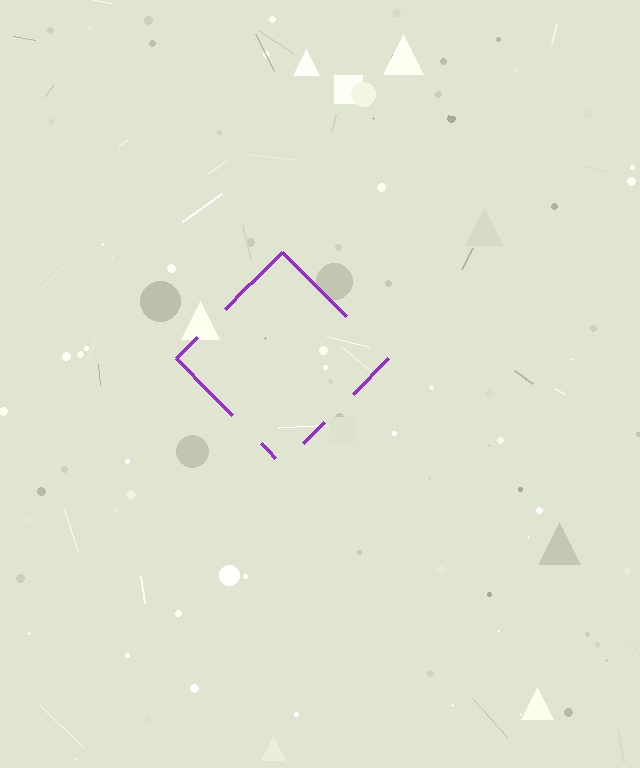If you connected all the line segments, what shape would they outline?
They would outline a diamond.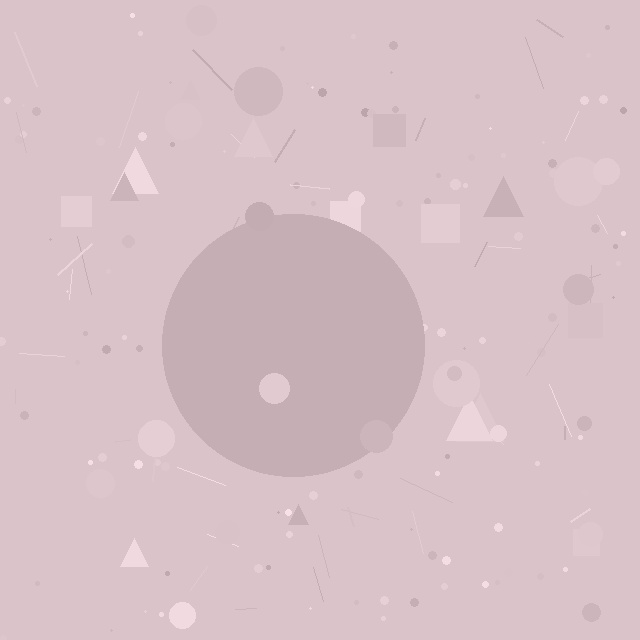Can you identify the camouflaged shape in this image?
The camouflaged shape is a circle.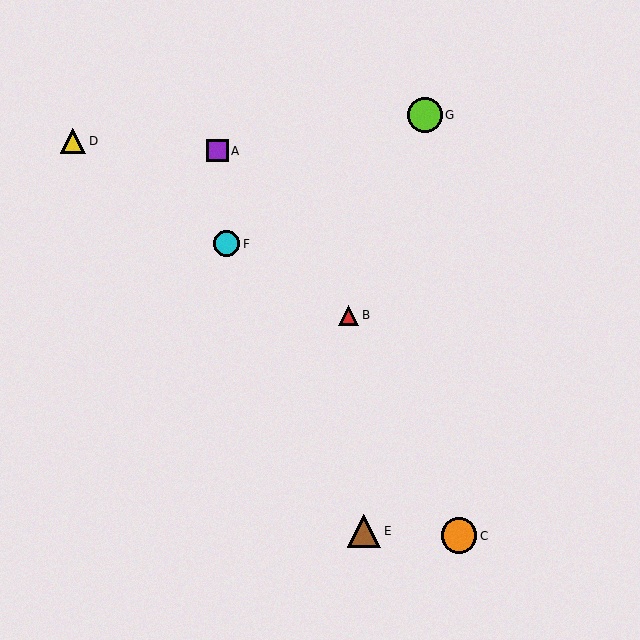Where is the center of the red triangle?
The center of the red triangle is at (348, 315).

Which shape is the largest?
The orange circle (labeled C) is the largest.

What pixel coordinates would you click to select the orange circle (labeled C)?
Click at (459, 536) to select the orange circle C.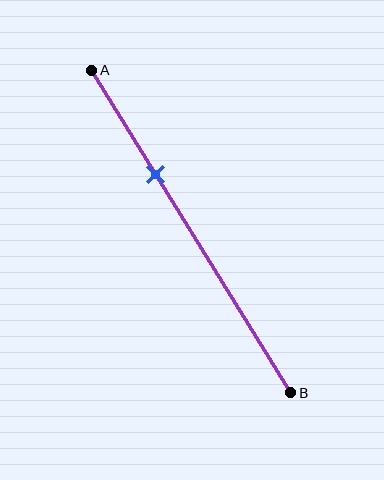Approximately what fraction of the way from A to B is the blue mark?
The blue mark is approximately 30% of the way from A to B.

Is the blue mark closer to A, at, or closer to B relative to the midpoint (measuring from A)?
The blue mark is closer to point A than the midpoint of segment AB.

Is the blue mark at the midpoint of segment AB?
No, the mark is at about 30% from A, not at the 50% midpoint.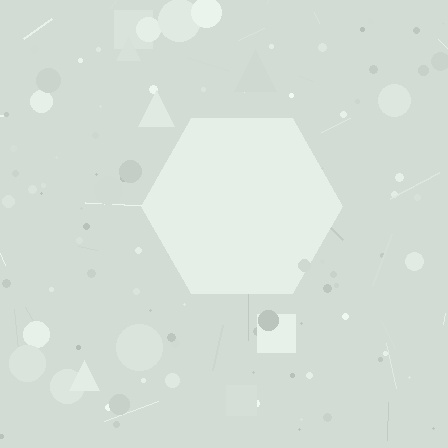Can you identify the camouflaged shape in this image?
The camouflaged shape is a hexagon.